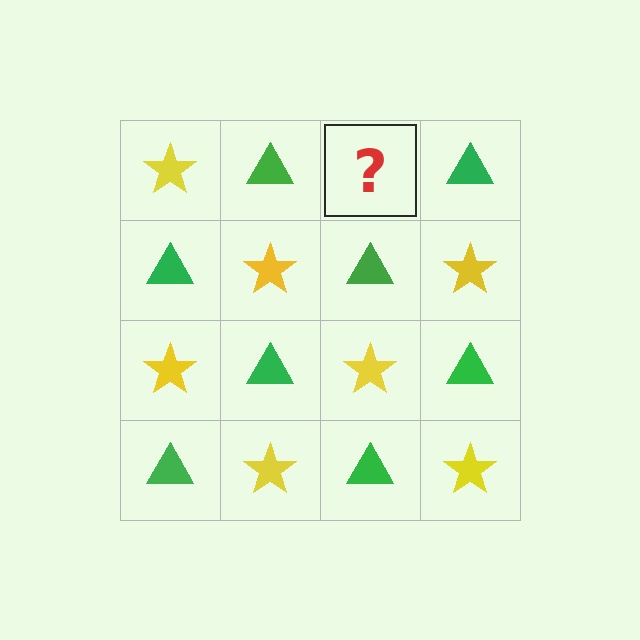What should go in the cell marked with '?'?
The missing cell should contain a yellow star.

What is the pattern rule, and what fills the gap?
The rule is that it alternates yellow star and green triangle in a checkerboard pattern. The gap should be filled with a yellow star.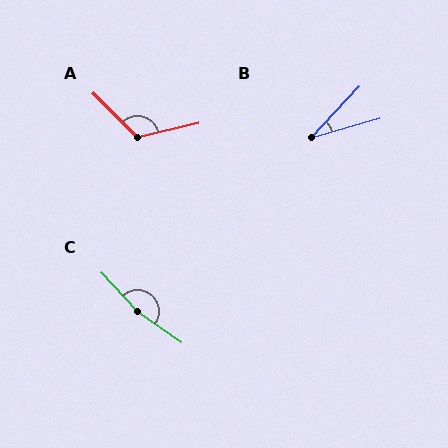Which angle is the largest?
C, at approximately 168 degrees.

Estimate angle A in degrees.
Approximately 121 degrees.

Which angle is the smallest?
B, at approximately 31 degrees.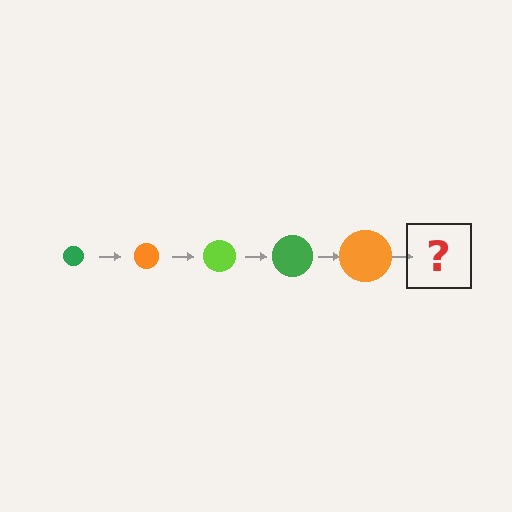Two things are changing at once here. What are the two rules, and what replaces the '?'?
The two rules are that the circle grows larger each step and the color cycles through green, orange, and lime. The '?' should be a lime circle, larger than the previous one.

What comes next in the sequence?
The next element should be a lime circle, larger than the previous one.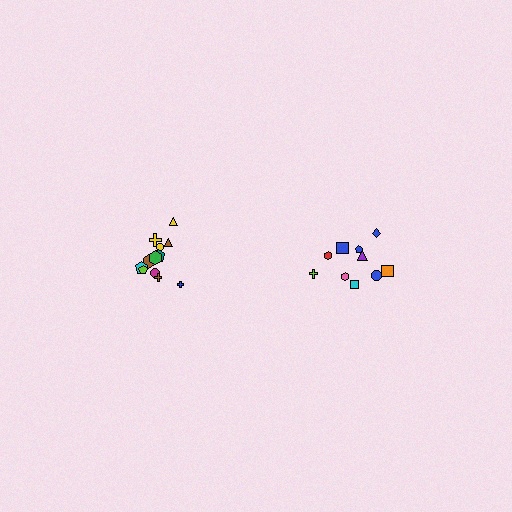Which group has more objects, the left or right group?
The left group.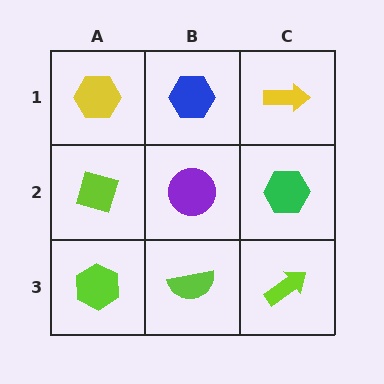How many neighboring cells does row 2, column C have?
3.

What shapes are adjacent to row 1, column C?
A green hexagon (row 2, column C), a blue hexagon (row 1, column B).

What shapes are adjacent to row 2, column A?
A yellow hexagon (row 1, column A), a lime hexagon (row 3, column A), a purple circle (row 2, column B).